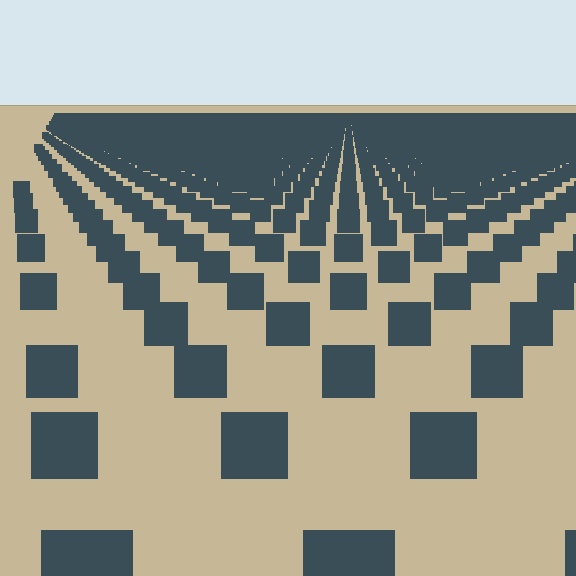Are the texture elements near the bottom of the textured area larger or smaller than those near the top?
Larger. Near the bottom, elements are closer to the viewer and appear at a bigger on-screen size.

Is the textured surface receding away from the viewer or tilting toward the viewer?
The surface is receding away from the viewer. Texture elements get smaller and denser toward the top.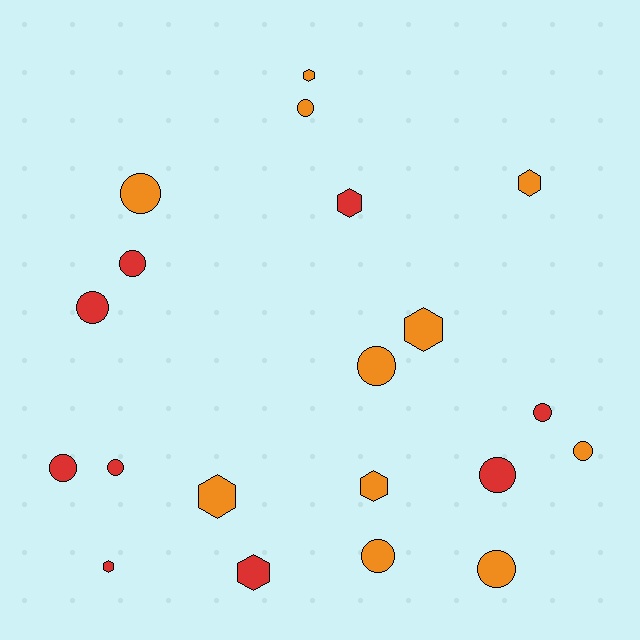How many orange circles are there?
There are 6 orange circles.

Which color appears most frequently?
Orange, with 11 objects.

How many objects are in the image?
There are 20 objects.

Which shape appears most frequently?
Circle, with 12 objects.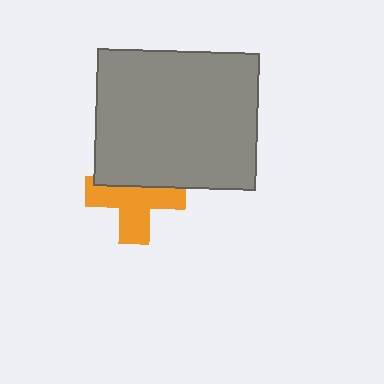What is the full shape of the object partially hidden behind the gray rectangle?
The partially hidden object is an orange cross.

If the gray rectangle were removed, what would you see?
You would see the complete orange cross.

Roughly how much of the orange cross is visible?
About half of it is visible (roughly 61%).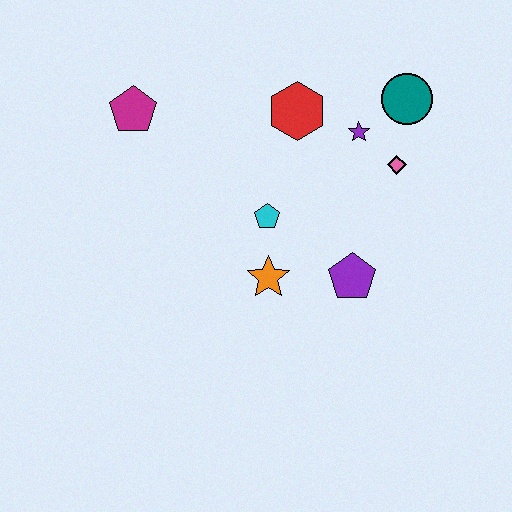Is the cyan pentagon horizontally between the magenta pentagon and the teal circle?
Yes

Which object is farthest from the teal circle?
The magenta pentagon is farthest from the teal circle.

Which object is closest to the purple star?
The pink diamond is closest to the purple star.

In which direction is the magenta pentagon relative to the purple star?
The magenta pentagon is to the left of the purple star.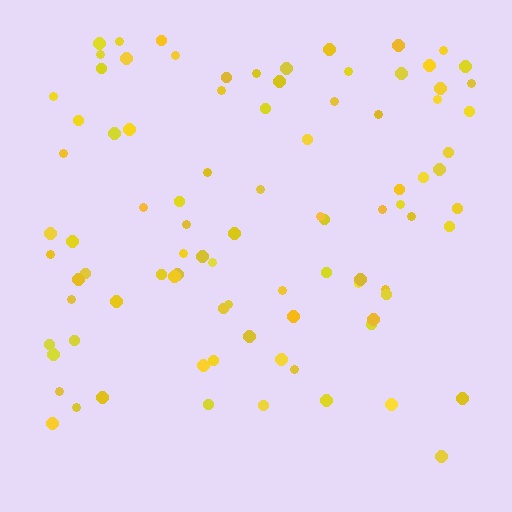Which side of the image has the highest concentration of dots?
The top.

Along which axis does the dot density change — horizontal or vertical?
Vertical.